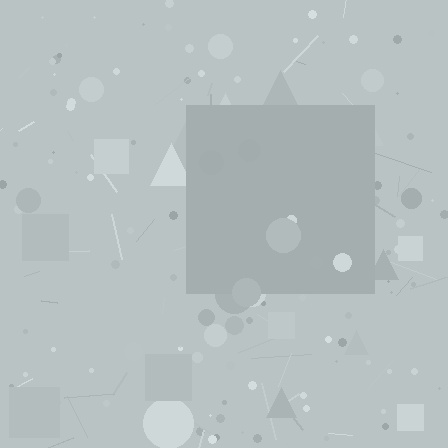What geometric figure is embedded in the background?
A square is embedded in the background.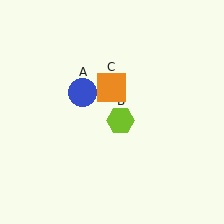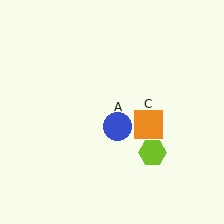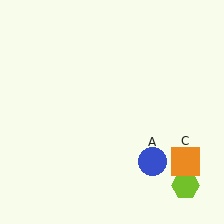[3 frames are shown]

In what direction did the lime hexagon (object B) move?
The lime hexagon (object B) moved down and to the right.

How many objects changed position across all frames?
3 objects changed position: blue circle (object A), lime hexagon (object B), orange square (object C).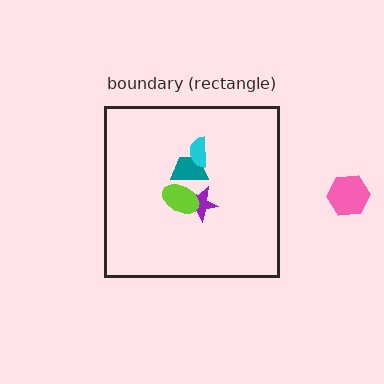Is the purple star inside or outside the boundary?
Inside.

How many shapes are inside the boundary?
4 inside, 1 outside.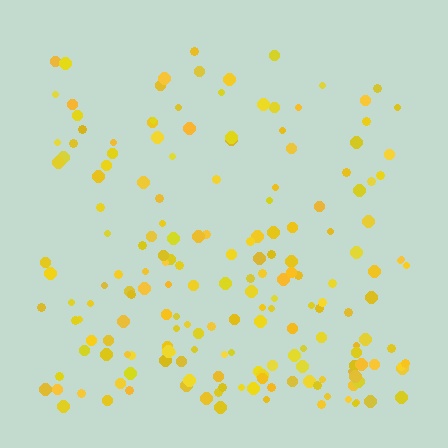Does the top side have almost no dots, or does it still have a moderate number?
Still a moderate number, just noticeably fewer than the bottom.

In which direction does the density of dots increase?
From top to bottom, with the bottom side densest.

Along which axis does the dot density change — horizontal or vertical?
Vertical.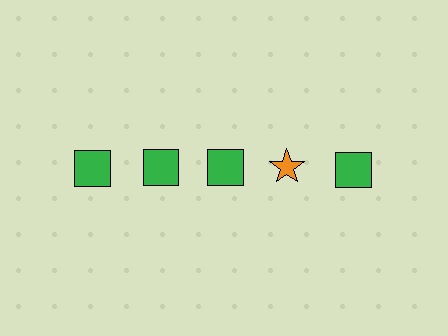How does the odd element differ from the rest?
It differs in both color (orange instead of green) and shape (star instead of square).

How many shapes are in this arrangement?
There are 5 shapes arranged in a grid pattern.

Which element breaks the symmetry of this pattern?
The orange star in the top row, second from right column breaks the symmetry. All other shapes are green squares.